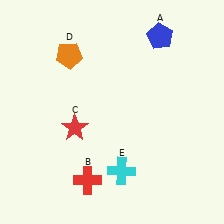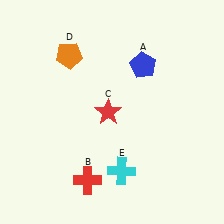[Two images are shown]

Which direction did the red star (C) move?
The red star (C) moved right.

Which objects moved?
The objects that moved are: the blue pentagon (A), the red star (C).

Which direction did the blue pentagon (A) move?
The blue pentagon (A) moved down.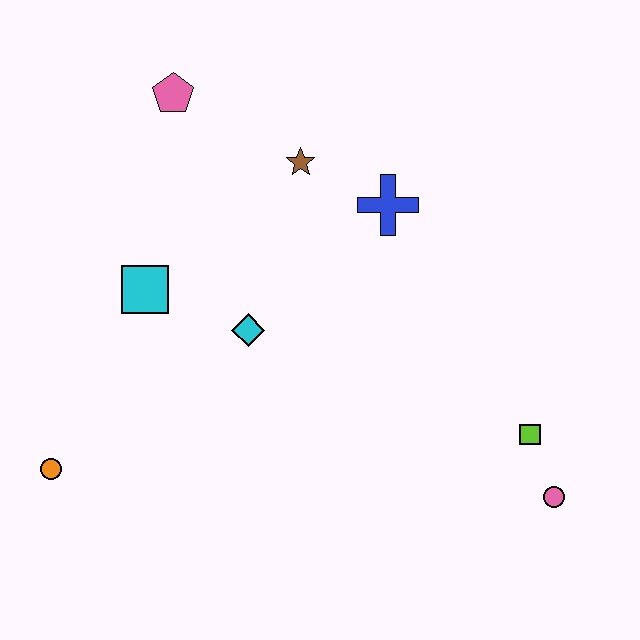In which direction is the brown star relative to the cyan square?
The brown star is to the right of the cyan square.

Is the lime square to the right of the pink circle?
No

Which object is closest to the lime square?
The pink circle is closest to the lime square.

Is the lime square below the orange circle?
No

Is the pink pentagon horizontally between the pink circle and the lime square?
No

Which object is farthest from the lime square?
The pink pentagon is farthest from the lime square.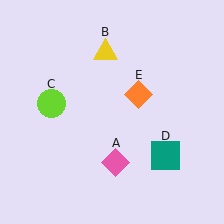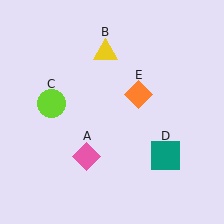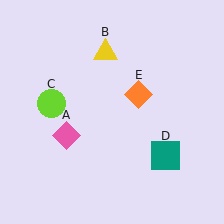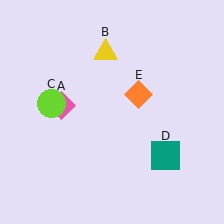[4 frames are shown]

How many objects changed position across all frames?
1 object changed position: pink diamond (object A).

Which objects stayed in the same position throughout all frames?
Yellow triangle (object B) and lime circle (object C) and teal square (object D) and orange diamond (object E) remained stationary.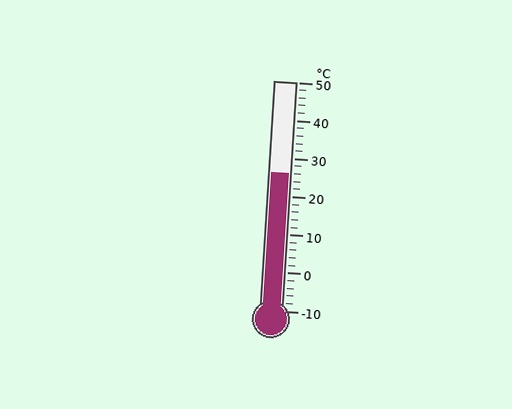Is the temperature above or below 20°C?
The temperature is above 20°C.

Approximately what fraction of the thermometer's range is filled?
The thermometer is filled to approximately 60% of its range.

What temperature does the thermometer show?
The thermometer shows approximately 26°C.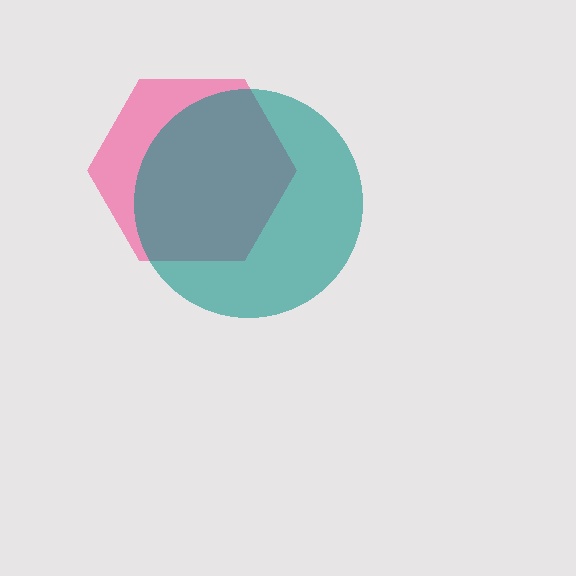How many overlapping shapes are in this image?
There are 2 overlapping shapes in the image.